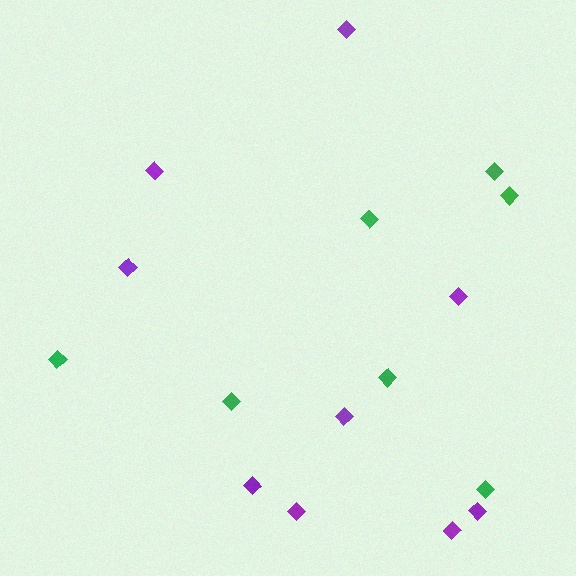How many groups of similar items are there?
There are 2 groups: one group of purple diamonds (9) and one group of green diamonds (7).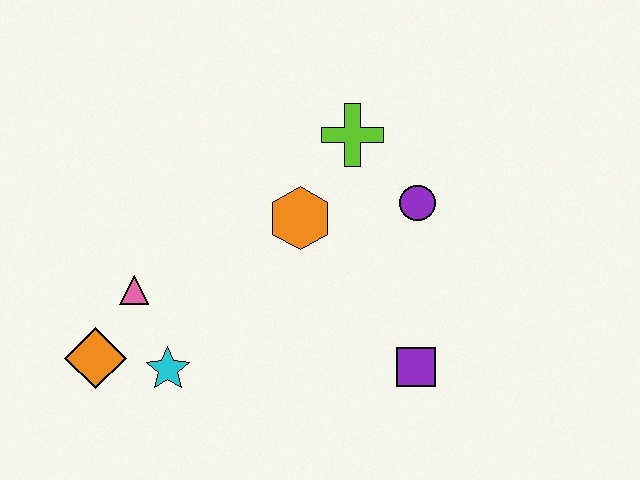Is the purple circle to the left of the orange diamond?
No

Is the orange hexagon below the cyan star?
No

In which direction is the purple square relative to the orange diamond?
The purple square is to the right of the orange diamond.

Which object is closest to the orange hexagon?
The lime cross is closest to the orange hexagon.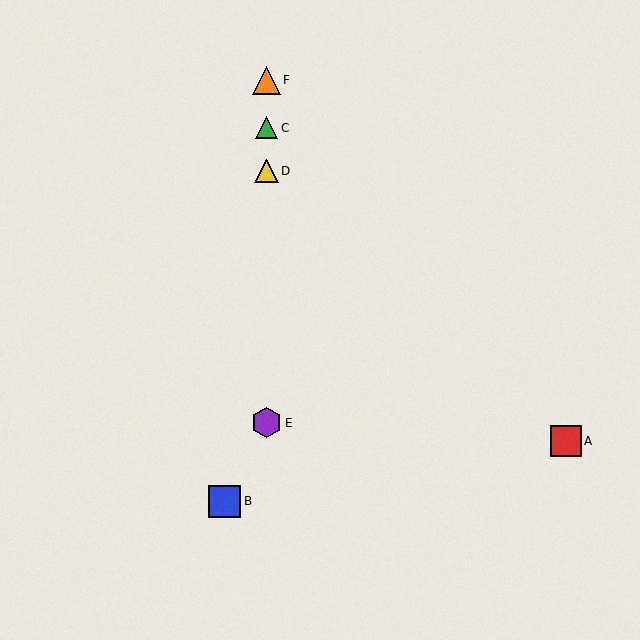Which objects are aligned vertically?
Objects C, D, E, F are aligned vertically.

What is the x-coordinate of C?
Object C is at x≈266.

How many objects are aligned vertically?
4 objects (C, D, E, F) are aligned vertically.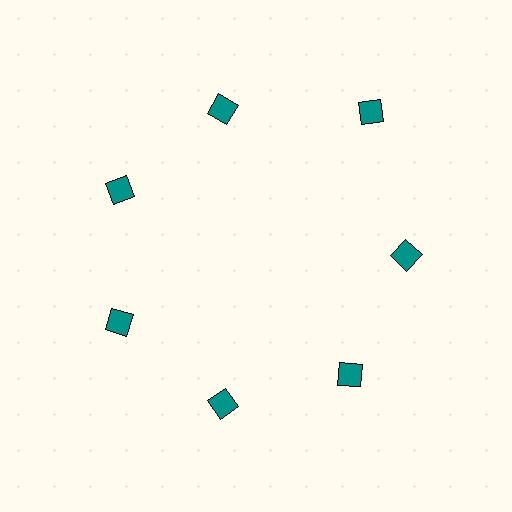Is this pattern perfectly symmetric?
No. The 7 teal squares are arranged in a ring, but one element near the 1 o'clock position is pushed outward from the center, breaking the 7-fold rotational symmetry.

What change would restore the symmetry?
The symmetry would be restored by moving it inward, back onto the ring so that all 7 squares sit at equal angles and equal distance from the center.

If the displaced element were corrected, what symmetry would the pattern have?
It would have 7-fold rotational symmetry — the pattern would map onto itself every 51 degrees.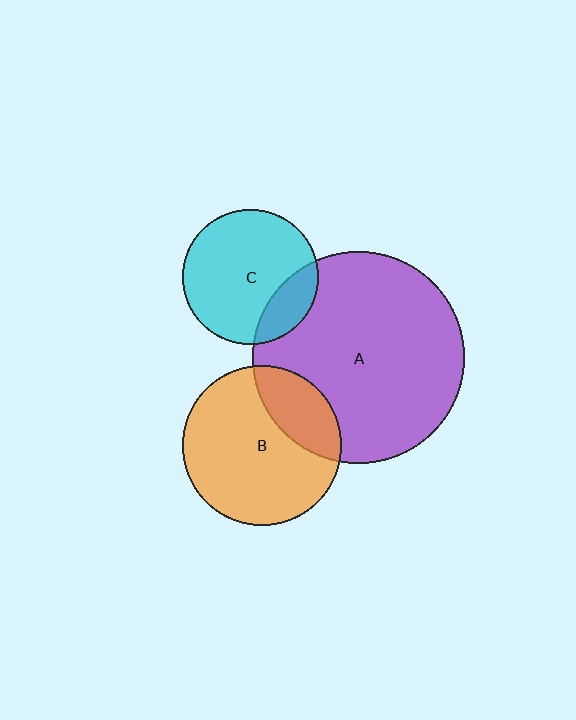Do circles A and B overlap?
Yes.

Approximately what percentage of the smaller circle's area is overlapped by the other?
Approximately 25%.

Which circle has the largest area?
Circle A (purple).